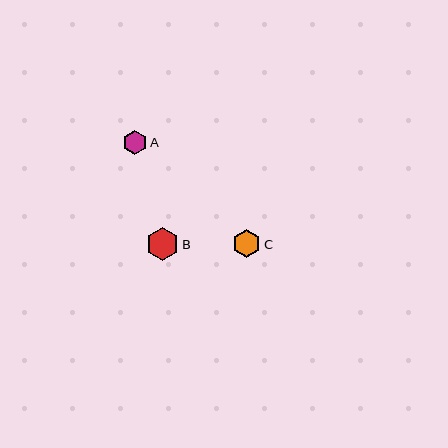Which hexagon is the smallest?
Hexagon A is the smallest with a size of approximately 23 pixels.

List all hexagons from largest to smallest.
From largest to smallest: B, C, A.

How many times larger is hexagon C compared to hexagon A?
Hexagon C is approximately 1.2 times the size of hexagon A.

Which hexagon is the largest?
Hexagon B is the largest with a size of approximately 33 pixels.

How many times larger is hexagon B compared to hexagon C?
Hexagon B is approximately 1.2 times the size of hexagon C.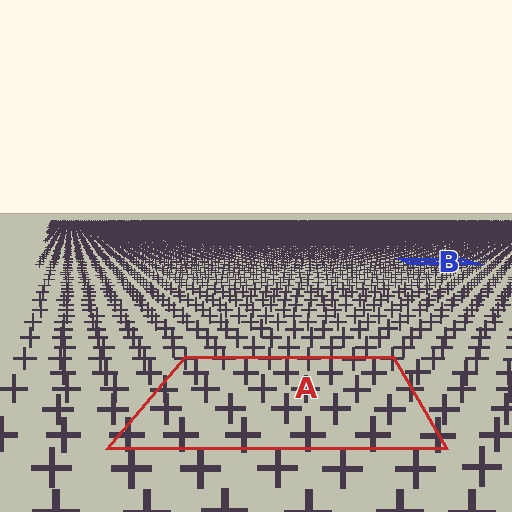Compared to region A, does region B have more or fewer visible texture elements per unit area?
Region B has more texture elements per unit area — they are packed more densely because it is farther away.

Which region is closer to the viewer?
Region A is closer. The texture elements there are larger and more spread out.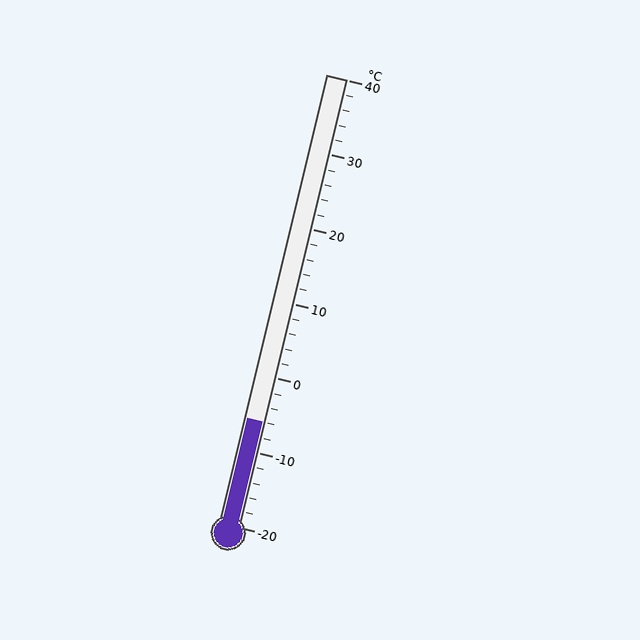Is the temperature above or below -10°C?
The temperature is above -10°C.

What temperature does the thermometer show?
The thermometer shows approximately -6°C.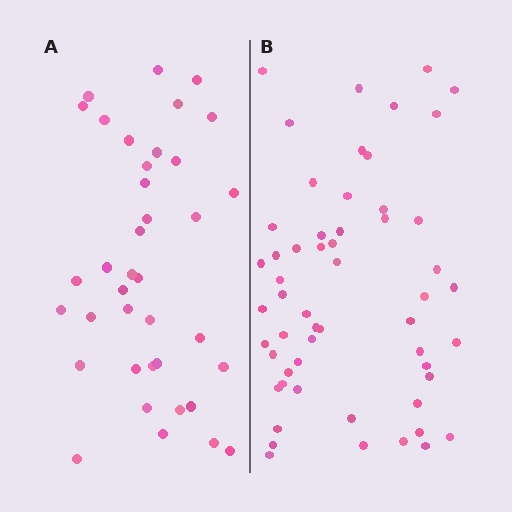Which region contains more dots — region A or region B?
Region B (the right region) has more dots.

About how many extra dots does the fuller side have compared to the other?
Region B has approximately 20 more dots than region A.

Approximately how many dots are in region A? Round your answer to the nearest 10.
About 40 dots. (The exact count is 38, which rounds to 40.)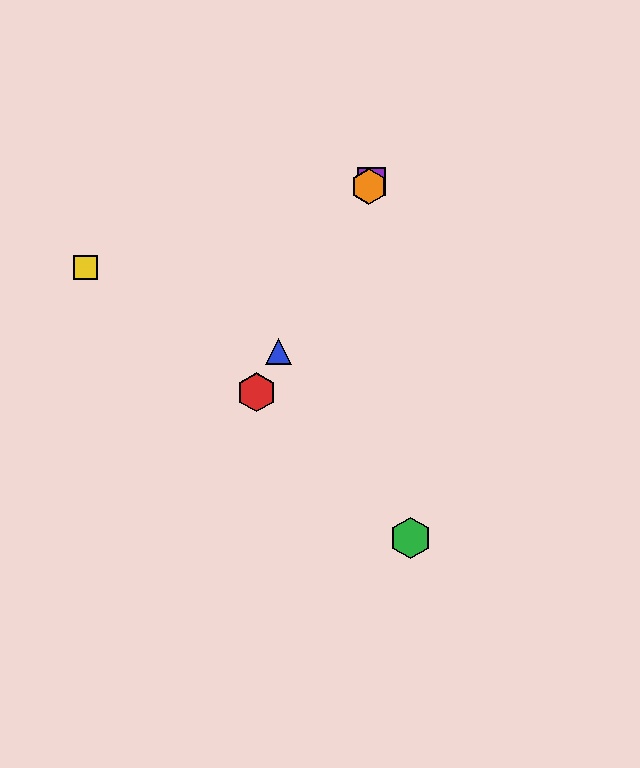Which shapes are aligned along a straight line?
The red hexagon, the blue triangle, the purple square, the orange hexagon are aligned along a straight line.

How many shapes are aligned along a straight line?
4 shapes (the red hexagon, the blue triangle, the purple square, the orange hexagon) are aligned along a straight line.